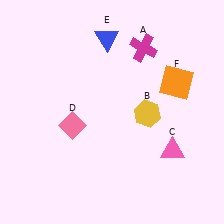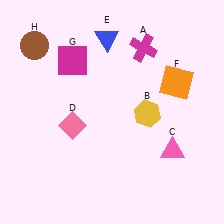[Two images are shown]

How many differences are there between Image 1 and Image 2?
There are 2 differences between the two images.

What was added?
A magenta square (G), a brown circle (H) were added in Image 2.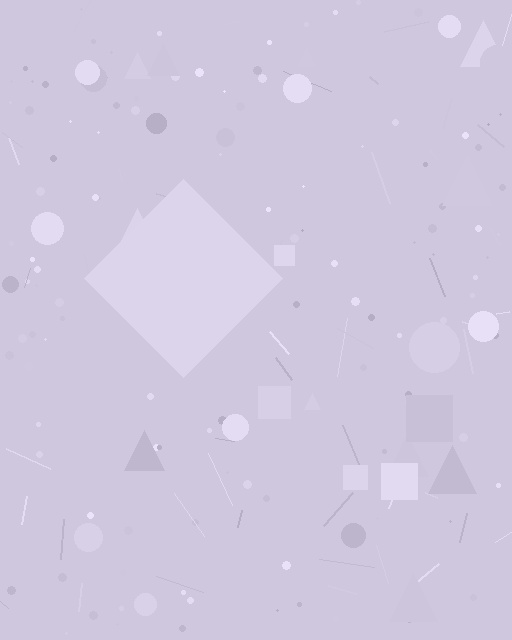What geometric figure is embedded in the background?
A diamond is embedded in the background.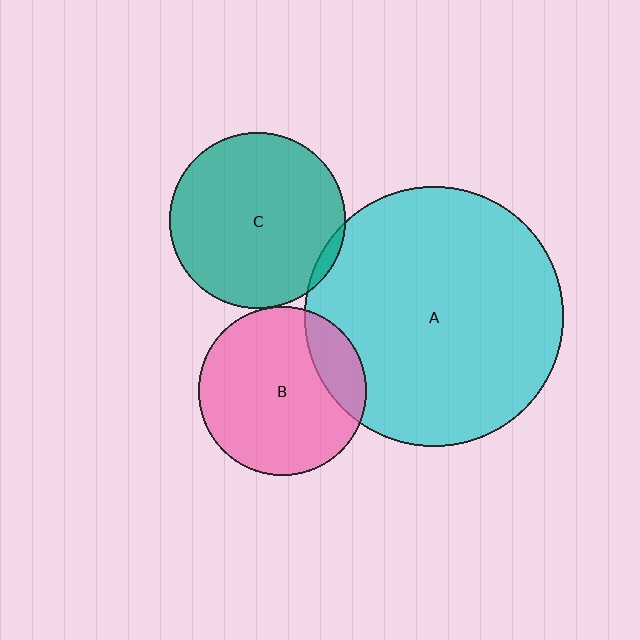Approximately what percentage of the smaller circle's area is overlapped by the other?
Approximately 5%.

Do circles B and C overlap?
Yes.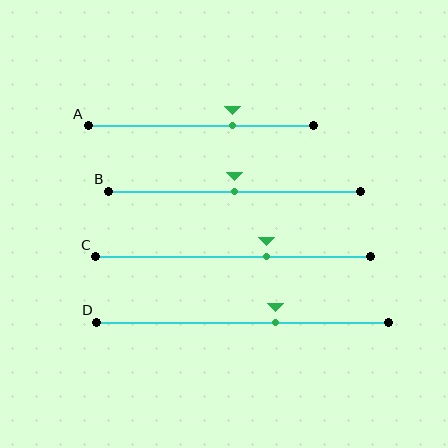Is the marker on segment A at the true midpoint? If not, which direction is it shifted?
No, the marker on segment A is shifted to the right by about 14% of the segment length.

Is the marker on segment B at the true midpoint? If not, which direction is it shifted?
Yes, the marker on segment B is at the true midpoint.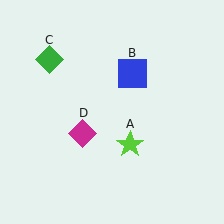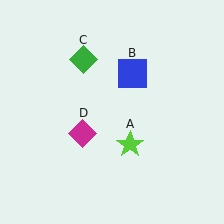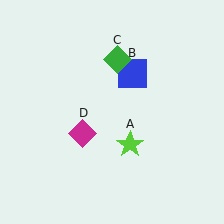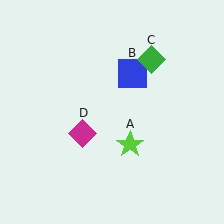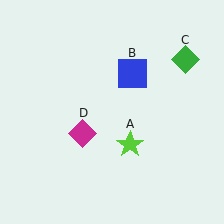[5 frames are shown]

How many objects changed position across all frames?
1 object changed position: green diamond (object C).